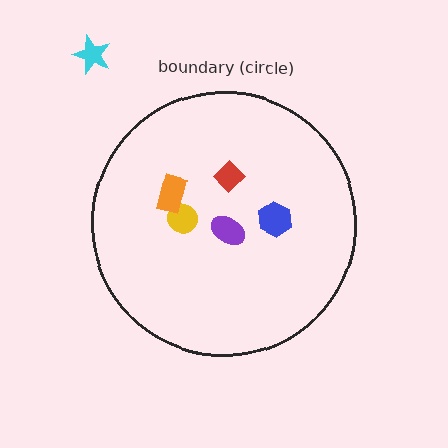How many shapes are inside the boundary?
5 inside, 1 outside.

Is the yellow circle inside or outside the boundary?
Inside.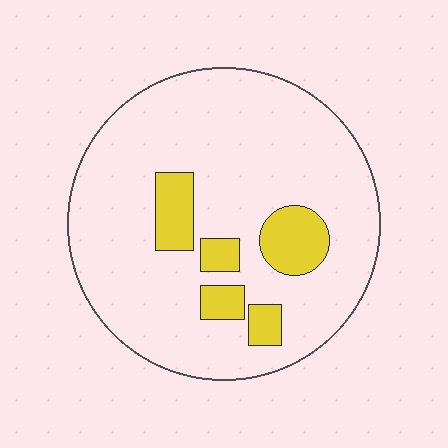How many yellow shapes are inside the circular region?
5.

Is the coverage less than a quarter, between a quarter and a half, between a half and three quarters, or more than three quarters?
Less than a quarter.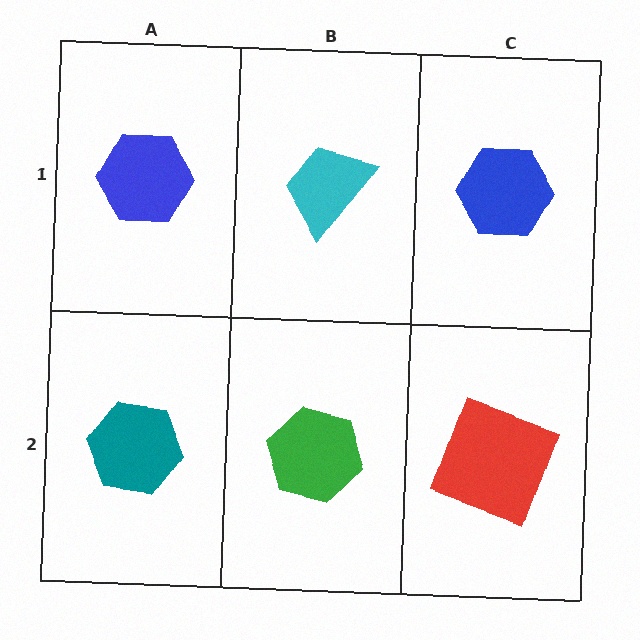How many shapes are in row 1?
3 shapes.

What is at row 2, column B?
A green hexagon.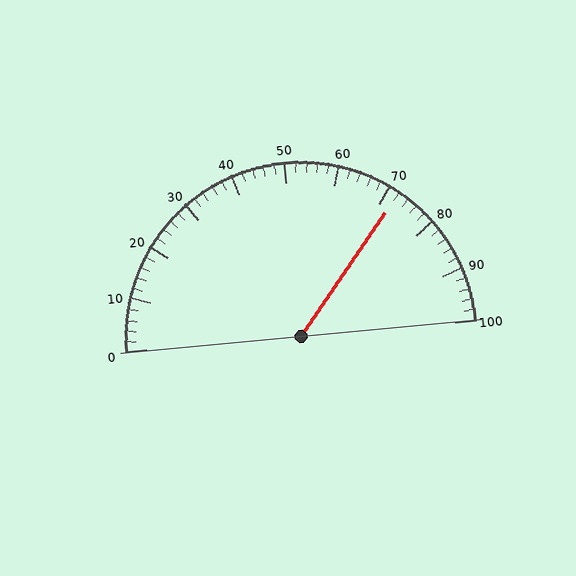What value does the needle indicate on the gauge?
The needle indicates approximately 72.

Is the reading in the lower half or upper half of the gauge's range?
The reading is in the upper half of the range (0 to 100).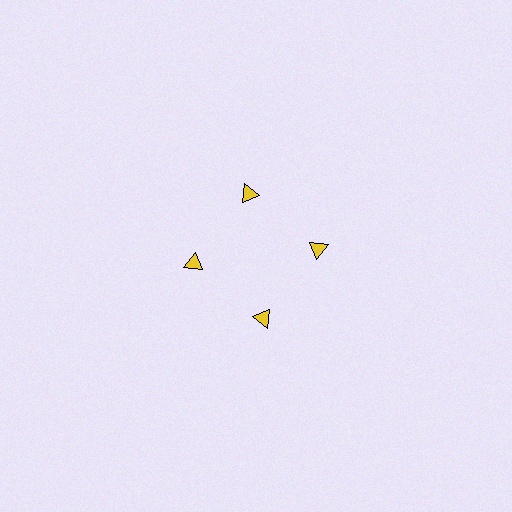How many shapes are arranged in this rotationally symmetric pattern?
There are 4 shapes, arranged in 4 groups of 1.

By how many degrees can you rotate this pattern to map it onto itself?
The pattern maps onto itself every 90 degrees of rotation.